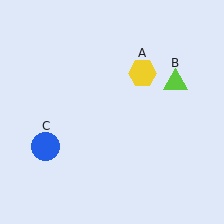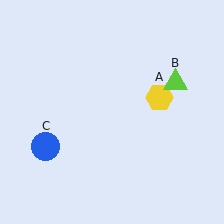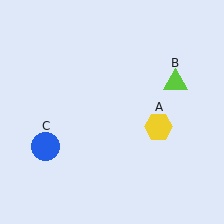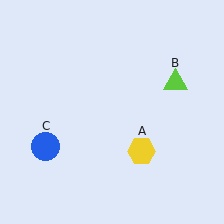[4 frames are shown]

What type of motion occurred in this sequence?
The yellow hexagon (object A) rotated clockwise around the center of the scene.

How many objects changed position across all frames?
1 object changed position: yellow hexagon (object A).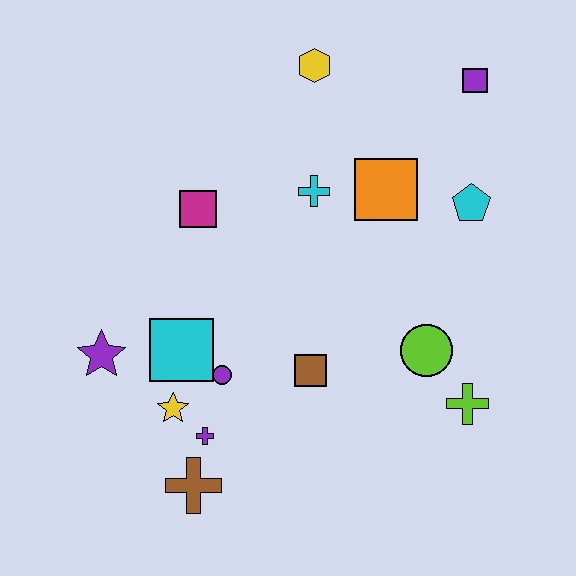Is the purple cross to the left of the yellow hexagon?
Yes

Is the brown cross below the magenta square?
Yes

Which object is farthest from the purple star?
The purple square is farthest from the purple star.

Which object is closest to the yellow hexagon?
The cyan cross is closest to the yellow hexagon.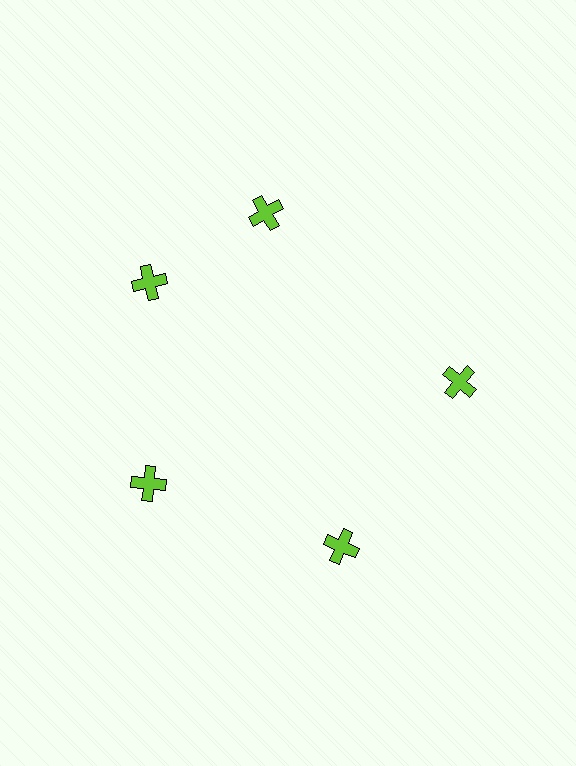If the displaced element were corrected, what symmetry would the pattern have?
It would have 5-fold rotational symmetry — the pattern would map onto itself every 72 degrees.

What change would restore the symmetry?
The symmetry would be restored by rotating it back into even spacing with its neighbors so that all 5 crosses sit at equal angles and equal distance from the center.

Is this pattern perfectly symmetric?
No. The 5 lime crosses are arranged in a ring, but one element near the 1 o'clock position is rotated out of alignment along the ring, breaking the 5-fold rotational symmetry.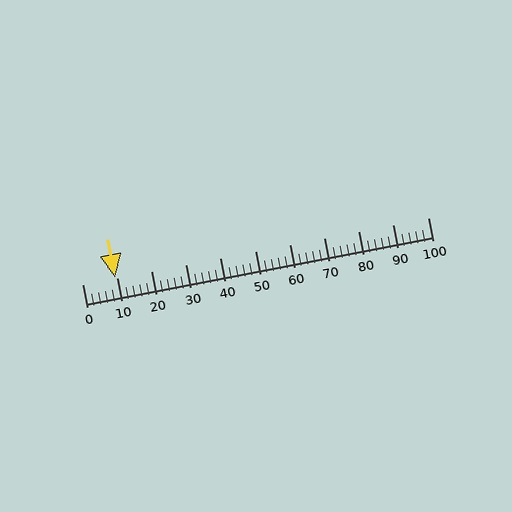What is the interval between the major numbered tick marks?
The major tick marks are spaced 10 units apart.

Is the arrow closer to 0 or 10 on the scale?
The arrow is closer to 10.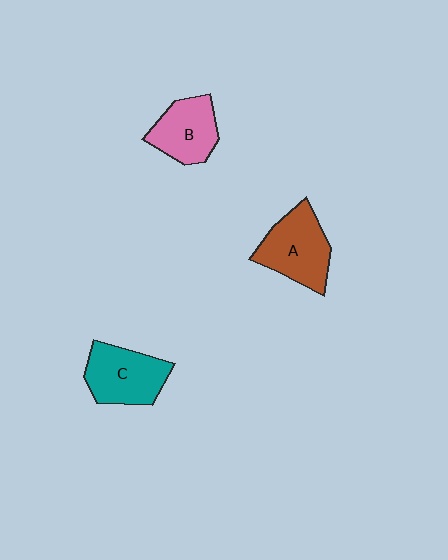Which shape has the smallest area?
Shape B (pink).